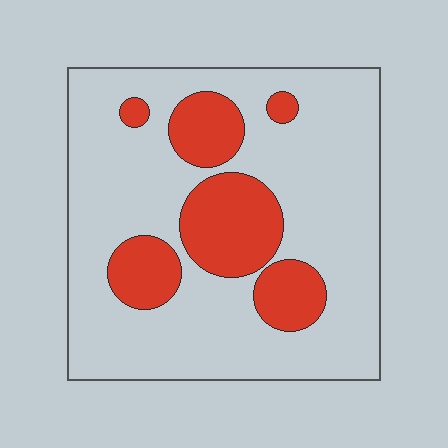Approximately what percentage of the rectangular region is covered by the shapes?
Approximately 25%.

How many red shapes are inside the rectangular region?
6.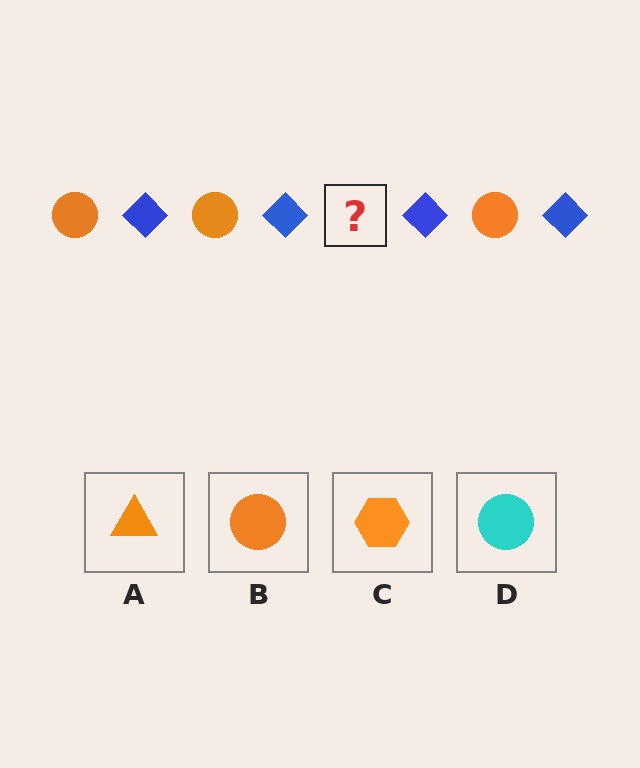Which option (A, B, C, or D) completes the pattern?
B.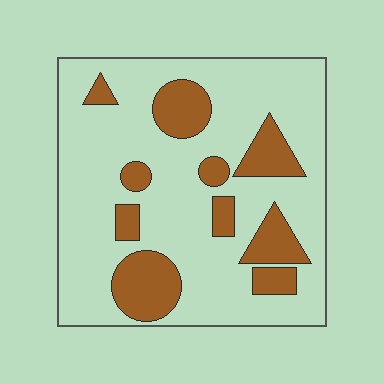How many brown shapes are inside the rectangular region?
10.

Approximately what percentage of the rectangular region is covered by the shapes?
Approximately 25%.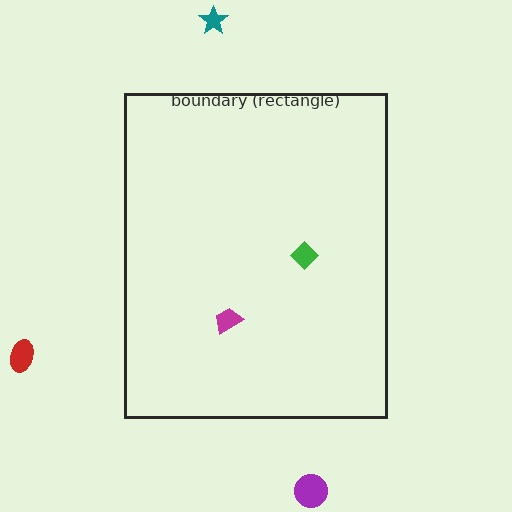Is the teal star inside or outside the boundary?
Outside.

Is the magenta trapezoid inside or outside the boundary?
Inside.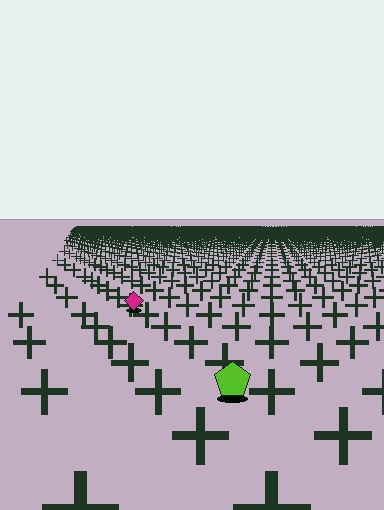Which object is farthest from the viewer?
The magenta diamond is farthest from the viewer. It appears smaller and the ground texture around it is denser.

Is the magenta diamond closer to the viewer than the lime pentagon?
No. The lime pentagon is closer — you can tell from the texture gradient: the ground texture is coarser near it.